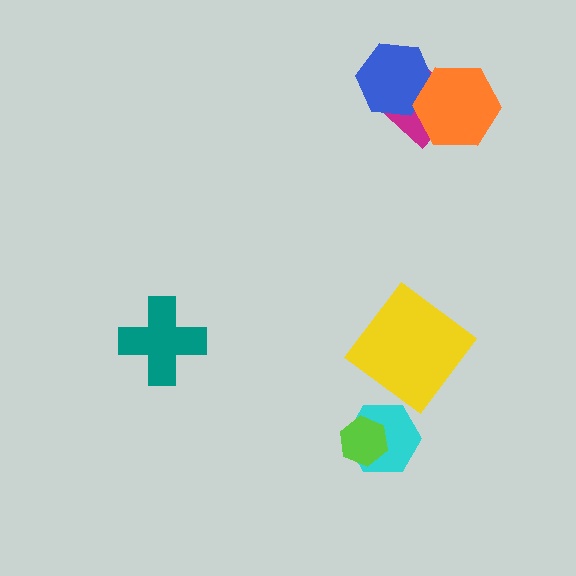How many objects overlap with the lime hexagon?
1 object overlaps with the lime hexagon.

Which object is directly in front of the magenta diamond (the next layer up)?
The blue hexagon is directly in front of the magenta diamond.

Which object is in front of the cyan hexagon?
The lime hexagon is in front of the cyan hexagon.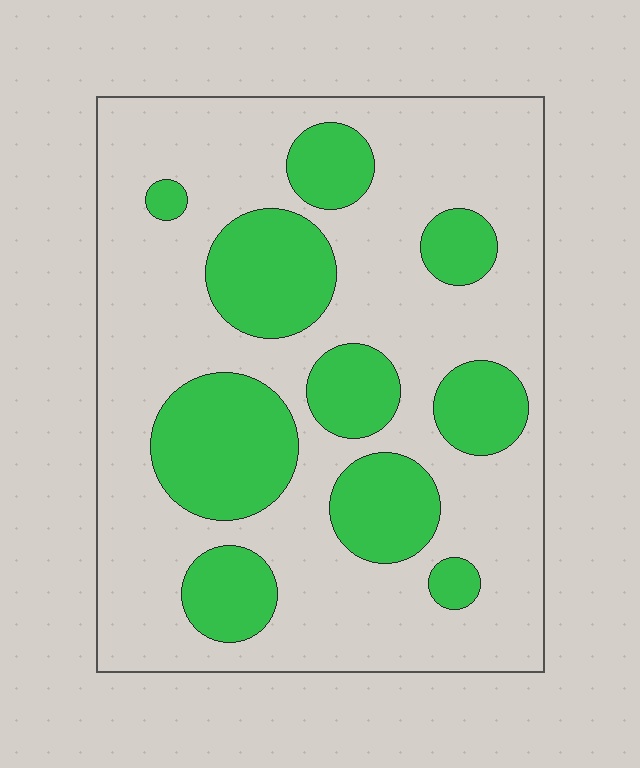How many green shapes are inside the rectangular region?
10.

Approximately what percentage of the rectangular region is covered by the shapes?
Approximately 30%.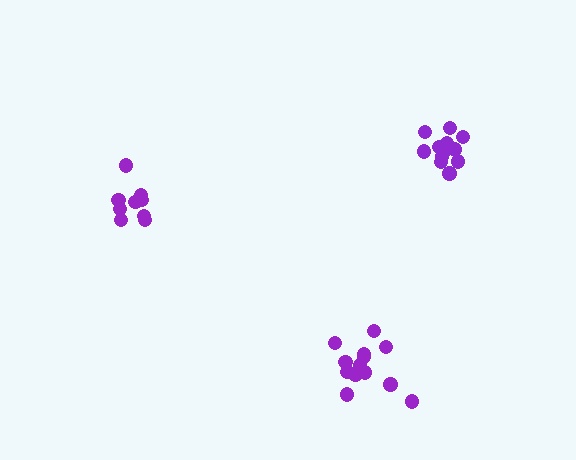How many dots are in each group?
Group 1: 9 dots, Group 2: 13 dots, Group 3: 12 dots (34 total).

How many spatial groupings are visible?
There are 3 spatial groupings.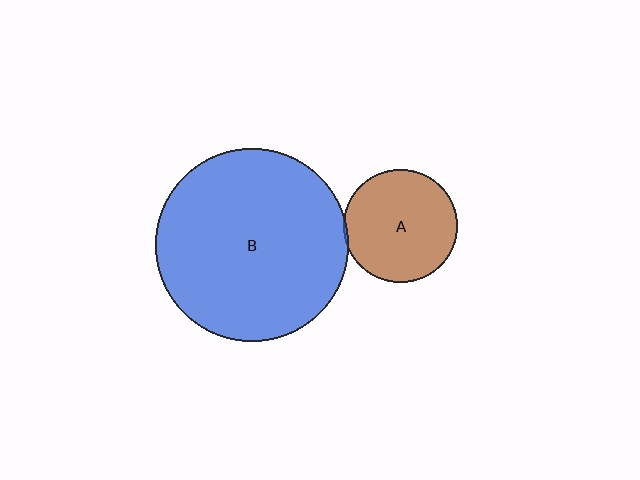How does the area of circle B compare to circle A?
Approximately 2.9 times.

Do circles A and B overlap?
Yes.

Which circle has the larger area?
Circle B (blue).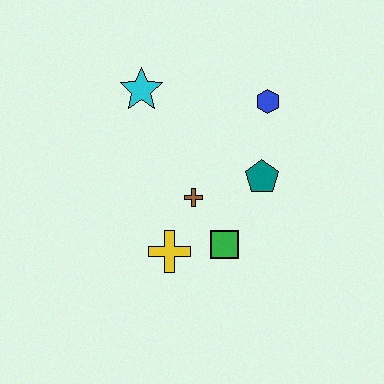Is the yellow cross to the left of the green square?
Yes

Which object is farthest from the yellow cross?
The blue hexagon is farthest from the yellow cross.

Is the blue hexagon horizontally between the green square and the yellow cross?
No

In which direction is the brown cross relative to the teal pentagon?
The brown cross is to the left of the teal pentagon.